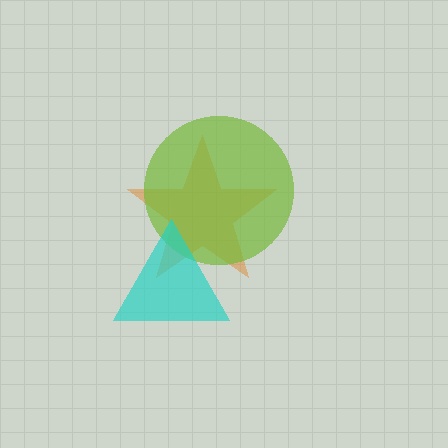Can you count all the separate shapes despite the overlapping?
Yes, there are 3 separate shapes.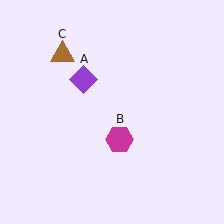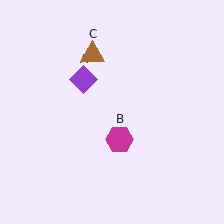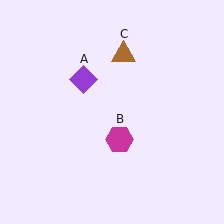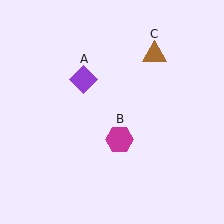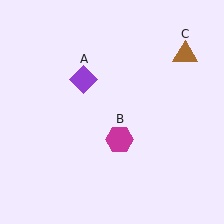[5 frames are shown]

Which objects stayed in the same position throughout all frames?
Purple diamond (object A) and magenta hexagon (object B) remained stationary.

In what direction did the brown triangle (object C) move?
The brown triangle (object C) moved right.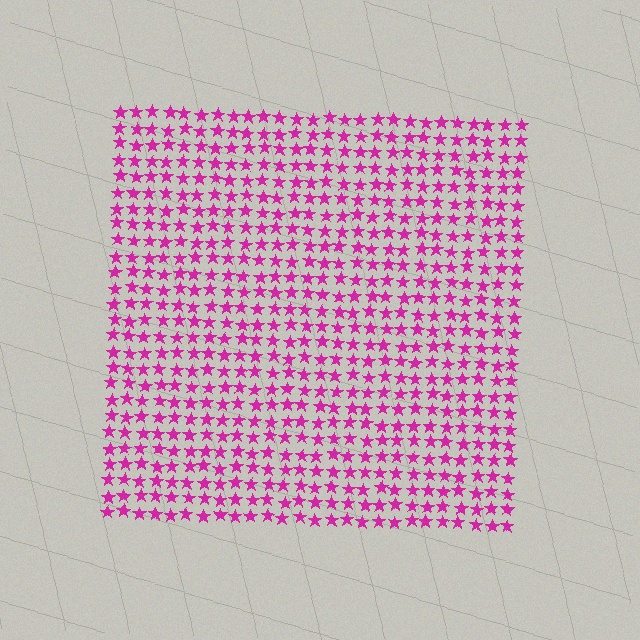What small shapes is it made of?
It is made of small stars.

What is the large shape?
The large shape is a square.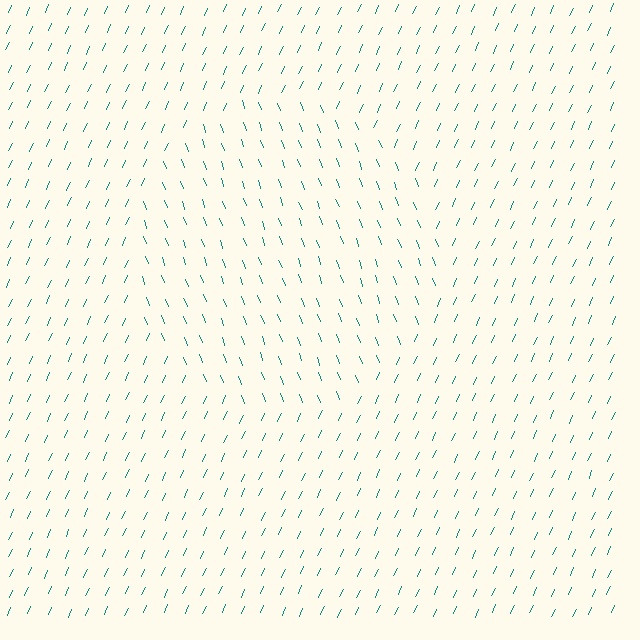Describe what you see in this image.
The image is filled with small teal line segments. A circle region in the image has lines oriented differently from the surrounding lines, creating a visible texture boundary.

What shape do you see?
I see a circle.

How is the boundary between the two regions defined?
The boundary is defined purely by a change in line orientation (approximately 45 degrees difference). All lines are the same color and thickness.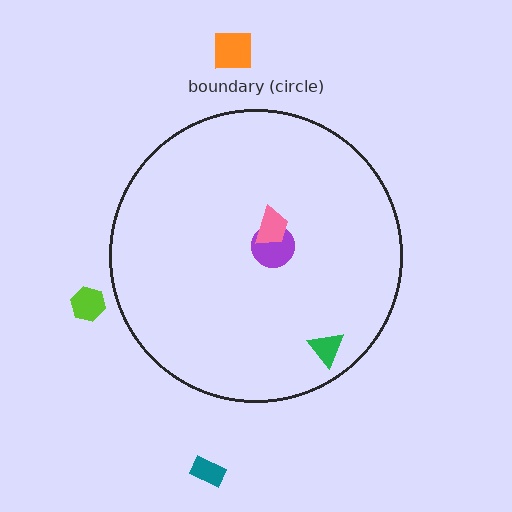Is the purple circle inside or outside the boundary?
Inside.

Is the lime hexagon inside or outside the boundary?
Outside.